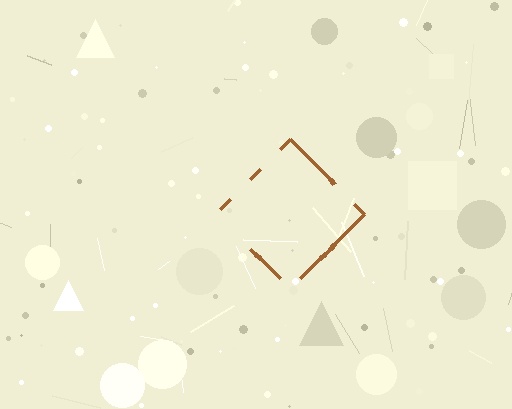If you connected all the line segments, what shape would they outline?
They would outline a diamond.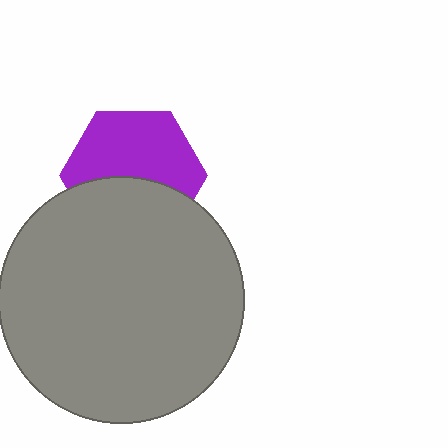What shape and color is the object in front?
The object in front is a gray circle.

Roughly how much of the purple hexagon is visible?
About half of it is visible (roughly 57%).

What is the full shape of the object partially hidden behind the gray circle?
The partially hidden object is a purple hexagon.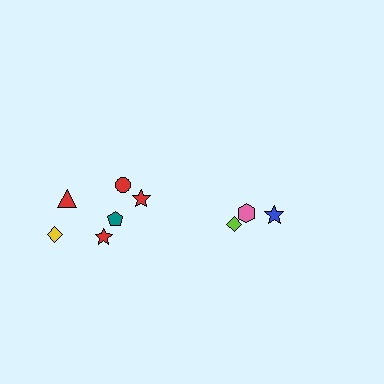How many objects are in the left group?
There are 6 objects.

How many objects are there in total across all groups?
There are 9 objects.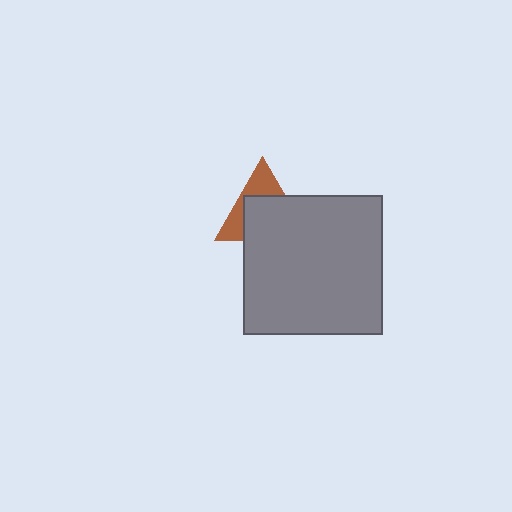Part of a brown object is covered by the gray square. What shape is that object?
It is a triangle.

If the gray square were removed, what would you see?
You would see the complete brown triangle.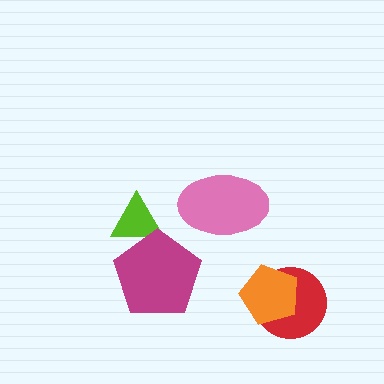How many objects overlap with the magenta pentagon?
1 object overlaps with the magenta pentagon.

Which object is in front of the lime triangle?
The magenta pentagon is in front of the lime triangle.